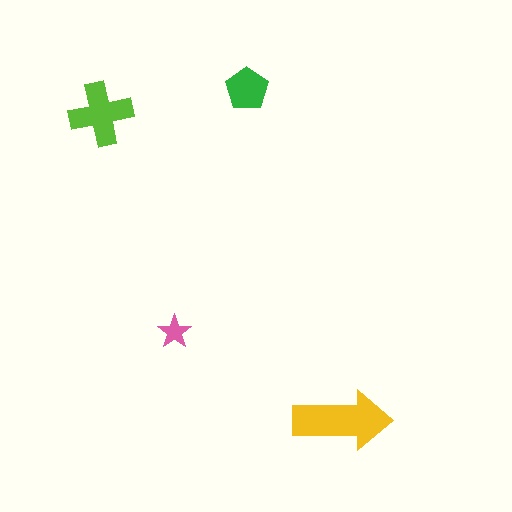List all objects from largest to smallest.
The yellow arrow, the lime cross, the green pentagon, the pink star.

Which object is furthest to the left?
The lime cross is leftmost.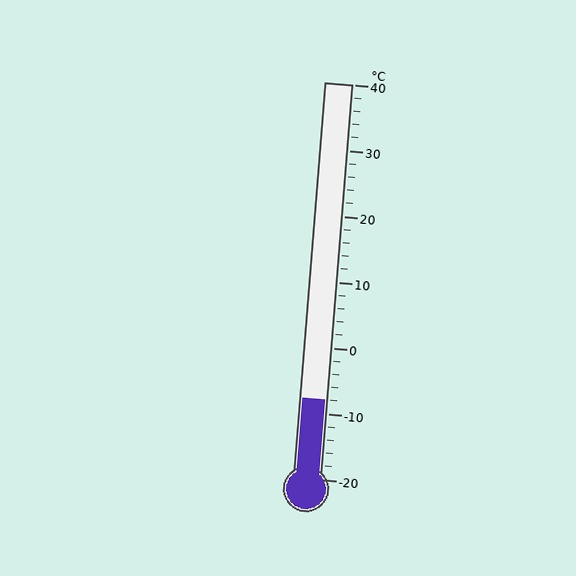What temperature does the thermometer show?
The thermometer shows approximately -8°C.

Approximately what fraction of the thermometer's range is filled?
The thermometer is filled to approximately 20% of its range.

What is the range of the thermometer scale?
The thermometer scale ranges from -20°C to 40°C.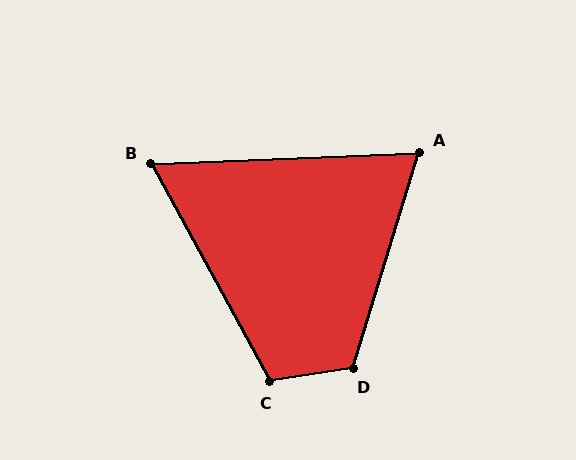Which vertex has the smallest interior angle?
B, at approximately 64 degrees.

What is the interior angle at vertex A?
Approximately 71 degrees (acute).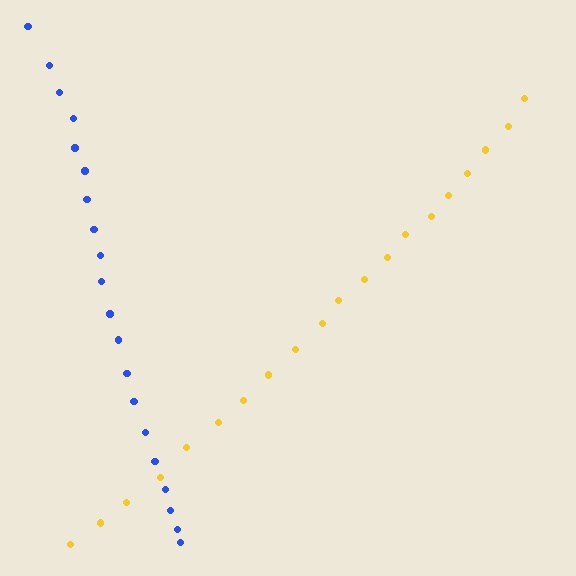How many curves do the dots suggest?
There are 2 distinct paths.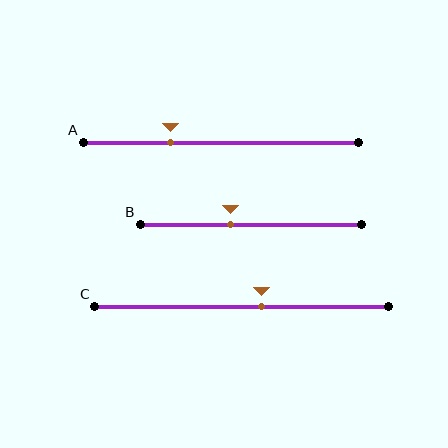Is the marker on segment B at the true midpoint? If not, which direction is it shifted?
No, the marker on segment B is shifted to the left by about 9% of the segment length.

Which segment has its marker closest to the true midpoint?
Segment C has its marker closest to the true midpoint.